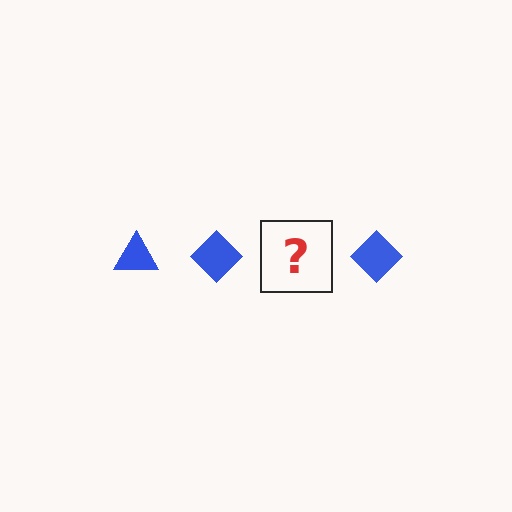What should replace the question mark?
The question mark should be replaced with a blue triangle.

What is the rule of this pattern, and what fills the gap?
The rule is that the pattern cycles through triangle, diamond shapes in blue. The gap should be filled with a blue triangle.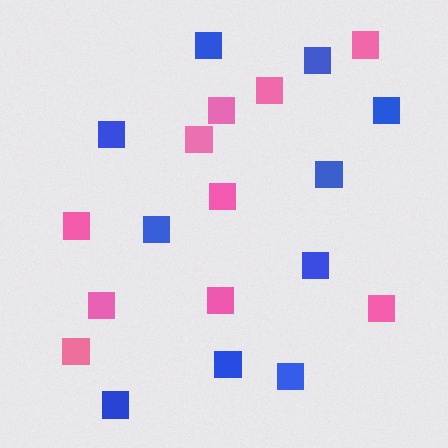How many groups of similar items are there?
There are 2 groups: one group of pink squares (10) and one group of blue squares (10).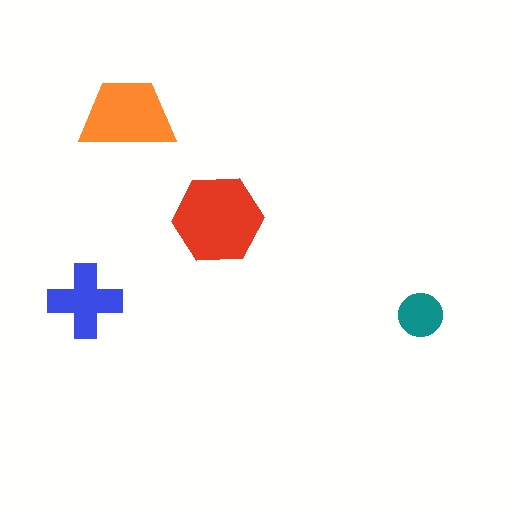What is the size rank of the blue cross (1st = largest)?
3rd.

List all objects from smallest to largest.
The teal circle, the blue cross, the orange trapezoid, the red hexagon.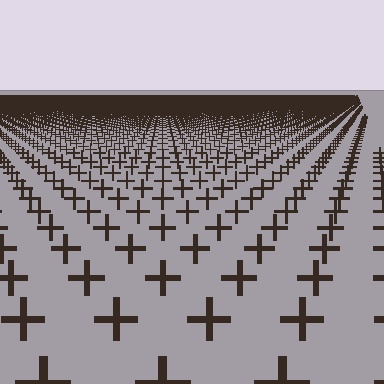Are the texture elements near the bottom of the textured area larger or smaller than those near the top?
Larger. Near the bottom, elements are closer to the viewer and appear at a bigger on-screen size.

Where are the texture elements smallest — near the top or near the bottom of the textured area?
Near the top.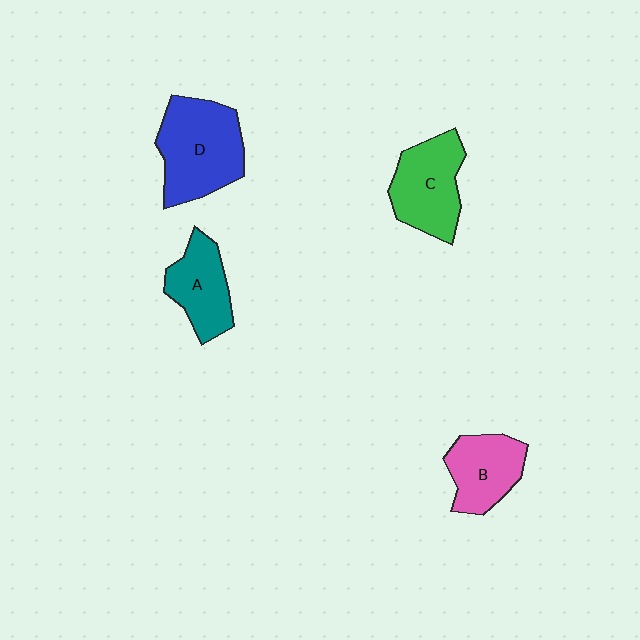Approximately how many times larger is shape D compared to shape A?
Approximately 1.5 times.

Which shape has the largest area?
Shape D (blue).